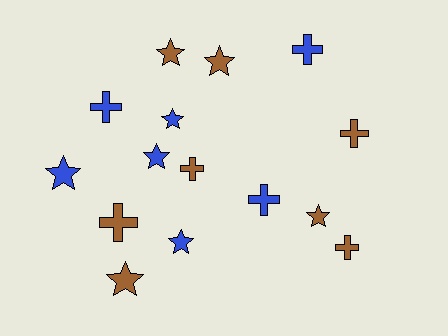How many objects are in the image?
There are 15 objects.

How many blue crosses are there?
There are 3 blue crosses.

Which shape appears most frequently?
Star, with 8 objects.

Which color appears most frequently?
Brown, with 8 objects.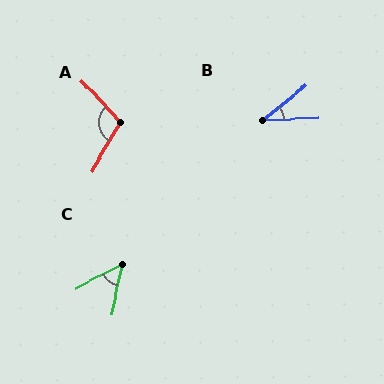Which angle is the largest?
A, at approximately 108 degrees.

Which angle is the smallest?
B, at approximately 36 degrees.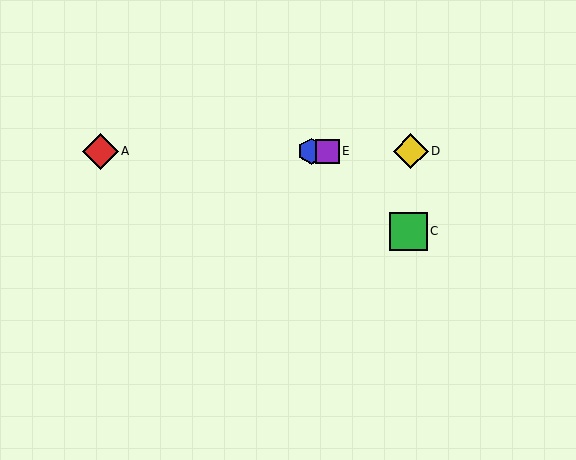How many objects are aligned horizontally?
4 objects (A, B, D, E) are aligned horizontally.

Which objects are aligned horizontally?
Objects A, B, D, E are aligned horizontally.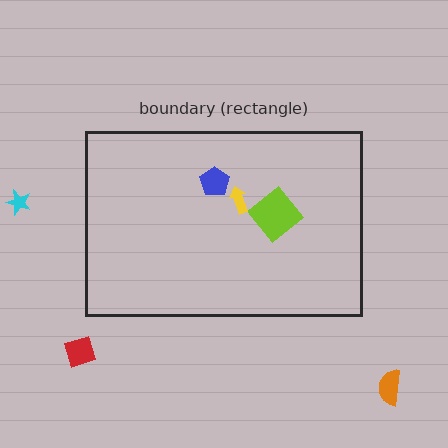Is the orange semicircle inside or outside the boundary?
Outside.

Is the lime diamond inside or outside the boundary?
Inside.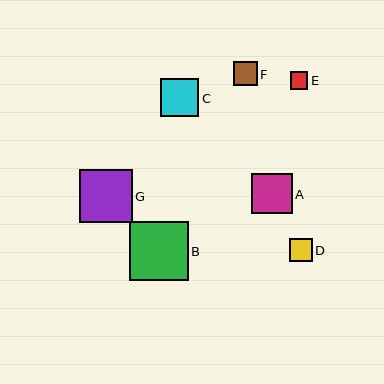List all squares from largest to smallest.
From largest to smallest: B, G, A, C, F, D, E.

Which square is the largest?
Square B is the largest with a size of approximately 59 pixels.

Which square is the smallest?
Square E is the smallest with a size of approximately 18 pixels.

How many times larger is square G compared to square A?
Square G is approximately 1.3 times the size of square A.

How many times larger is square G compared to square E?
Square G is approximately 3.0 times the size of square E.